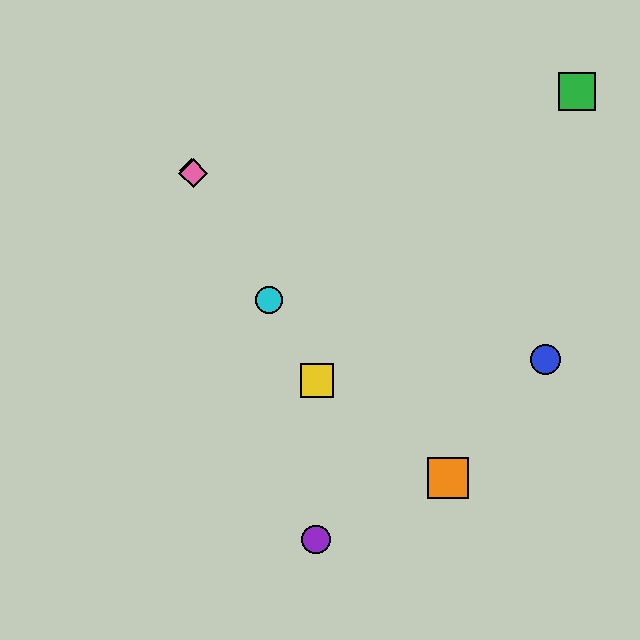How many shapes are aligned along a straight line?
4 shapes (the red diamond, the yellow square, the cyan circle, the pink diamond) are aligned along a straight line.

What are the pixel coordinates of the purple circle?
The purple circle is at (316, 539).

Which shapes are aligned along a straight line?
The red diamond, the yellow square, the cyan circle, the pink diamond are aligned along a straight line.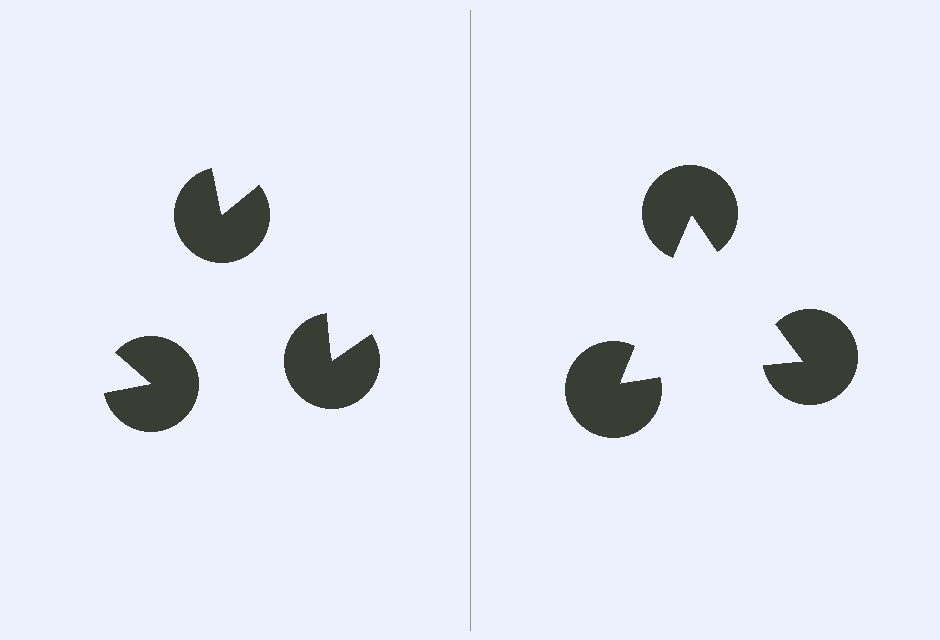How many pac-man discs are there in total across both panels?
6 — 3 on each side.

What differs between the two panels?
The pac-man discs are positioned identically on both sides; only the wedge orientations differ. On the right they align to a triangle; on the left they are misaligned.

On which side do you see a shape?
An illusory triangle appears on the right side. On the left side the wedge cuts are rotated, so no coherent shape forms.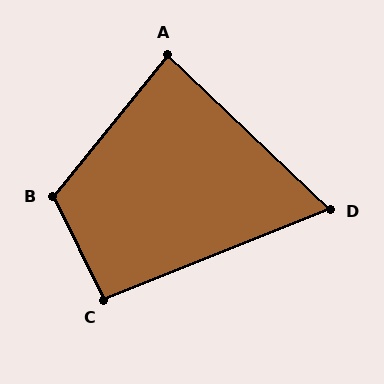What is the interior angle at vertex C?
Approximately 95 degrees (approximately right).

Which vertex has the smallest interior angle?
D, at approximately 65 degrees.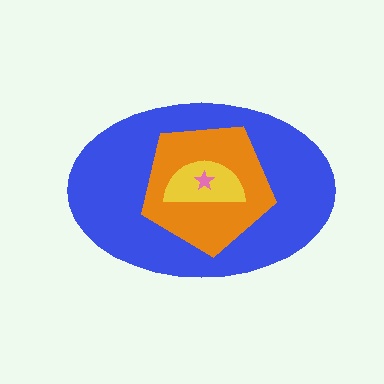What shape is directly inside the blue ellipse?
The orange pentagon.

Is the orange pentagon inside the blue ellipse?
Yes.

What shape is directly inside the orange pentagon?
The yellow semicircle.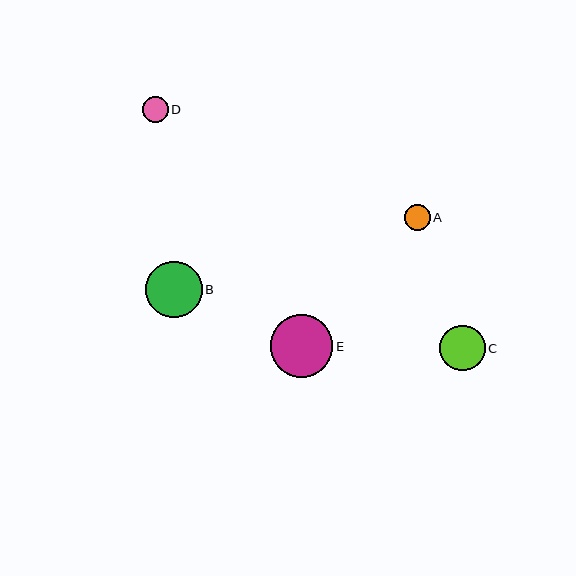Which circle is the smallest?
Circle D is the smallest with a size of approximately 26 pixels.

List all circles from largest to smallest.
From largest to smallest: E, B, C, A, D.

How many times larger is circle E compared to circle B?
Circle E is approximately 1.1 times the size of circle B.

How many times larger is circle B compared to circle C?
Circle B is approximately 1.2 times the size of circle C.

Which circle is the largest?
Circle E is the largest with a size of approximately 63 pixels.